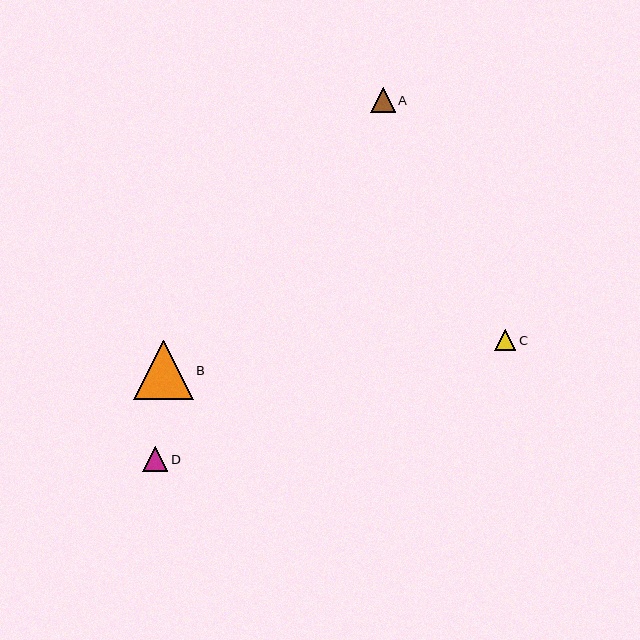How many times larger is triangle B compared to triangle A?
Triangle B is approximately 2.4 times the size of triangle A.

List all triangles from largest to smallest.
From largest to smallest: B, D, A, C.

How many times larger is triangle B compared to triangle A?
Triangle B is approximately 2.4 times the size of triangle A.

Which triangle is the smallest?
Triangle C is the smallest with a size of approximately 21 pixels.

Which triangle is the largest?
Triangle B is the largest with a size of approximately 59 pixels.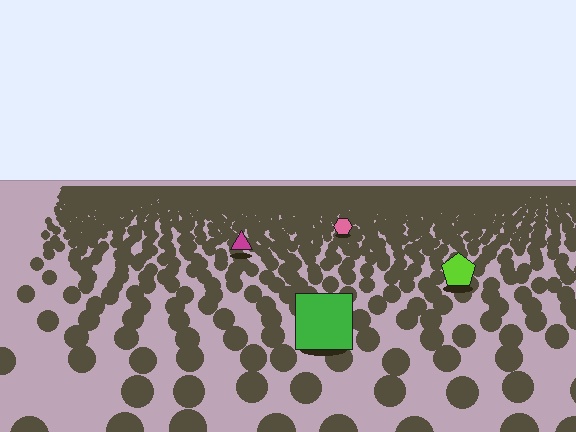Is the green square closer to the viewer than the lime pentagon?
Yes. The green square is closer — you can tell from the texture gradient: the ground texture is coarser near it.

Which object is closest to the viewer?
The green square is closest. The texture marks near it are larger and more spread out.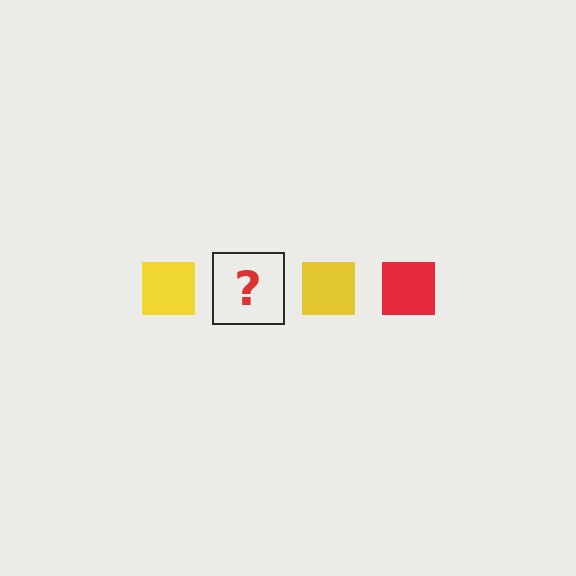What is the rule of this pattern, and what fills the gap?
The rule is that the pattern cycles through yellow, red squares. The gap should be filled with a red square.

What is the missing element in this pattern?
The missing element is a red square.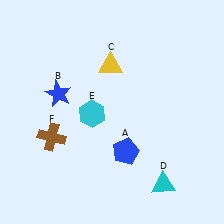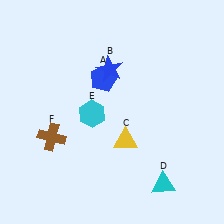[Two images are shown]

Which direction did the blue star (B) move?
The blue star (B) moved right.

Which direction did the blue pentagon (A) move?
The blue pentagon (A) moved up.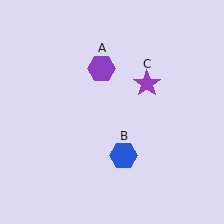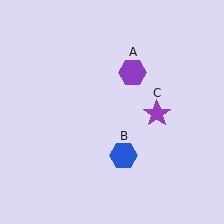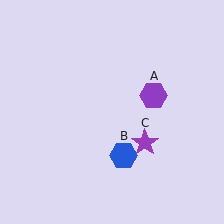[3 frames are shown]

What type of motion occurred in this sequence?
The purple hexagon (object A), purple star (object C) rotated clockwise around the center of the scene.